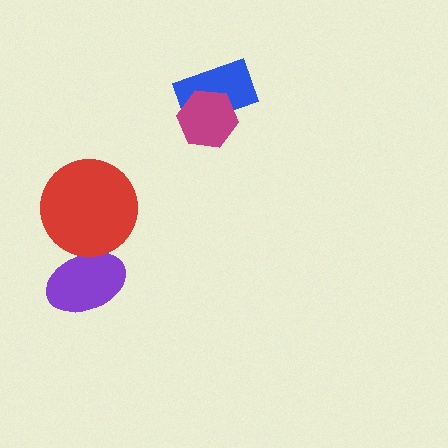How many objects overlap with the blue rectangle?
1 object overlaps with the blue rectangle.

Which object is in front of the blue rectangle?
The magenta hexagon is in front of the blue rectangle.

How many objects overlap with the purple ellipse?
1 object overlaps with the purple ellipse.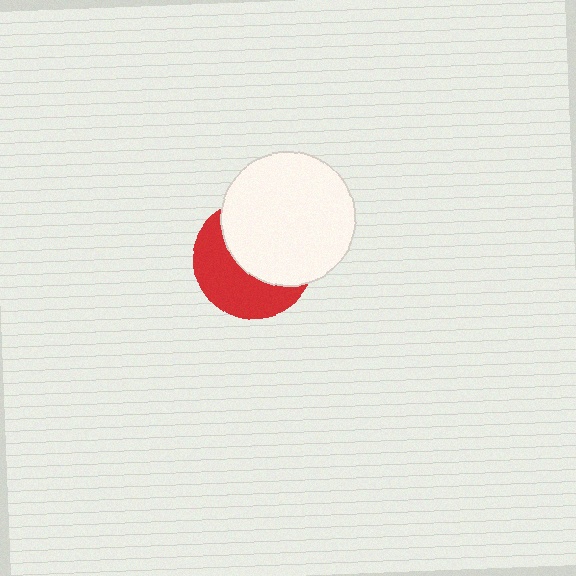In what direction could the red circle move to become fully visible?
The red circle could move toward the lower-left. That would shift it out from behind the white circle entirely.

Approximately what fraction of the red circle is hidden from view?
Roughly 55% of the red circle is hidden behind the white circle.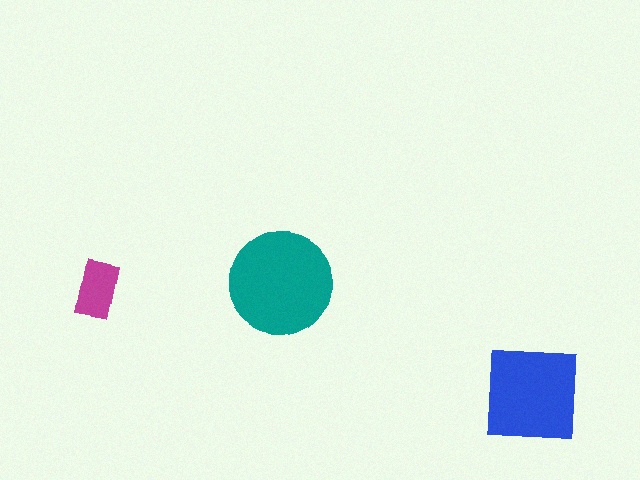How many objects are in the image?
There are 3 objects in the image.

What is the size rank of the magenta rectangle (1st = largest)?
3rd.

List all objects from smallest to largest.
The magenta rectangle, the blue square, the teal circle.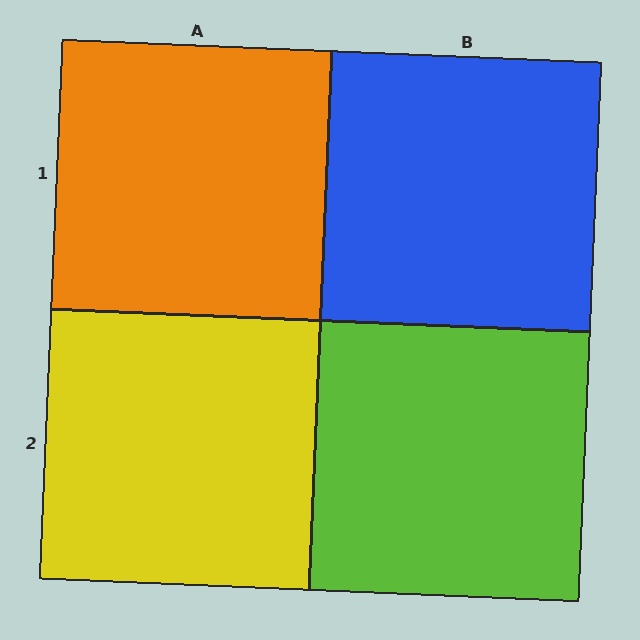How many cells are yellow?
1 cell is yellow.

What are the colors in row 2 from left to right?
Yellow, lime.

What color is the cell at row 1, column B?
Blue.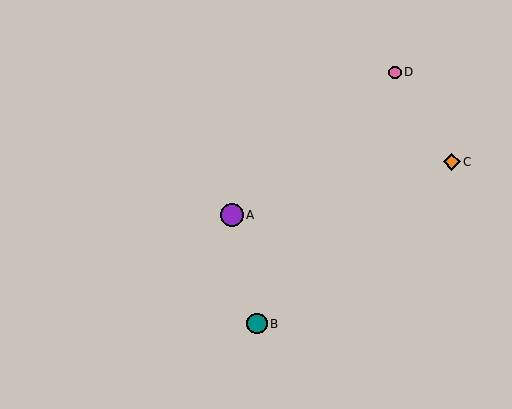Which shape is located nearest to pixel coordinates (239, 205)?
The purple circle (labeled A) at (232, 215) is nearest to that location.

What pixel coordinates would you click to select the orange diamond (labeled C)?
Click at (452, 162) to select the orange diamond C.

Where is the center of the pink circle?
The center of the pink circle is at (395, 72).